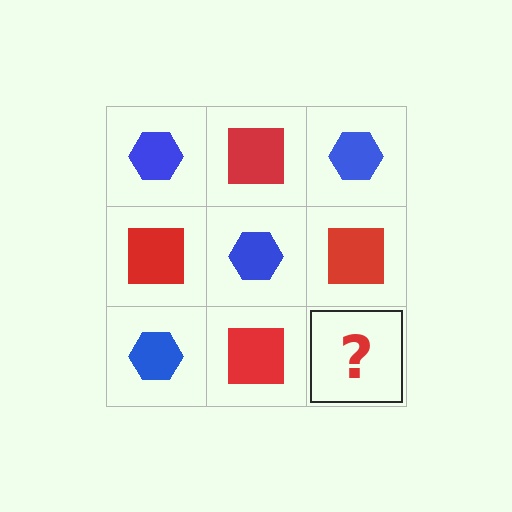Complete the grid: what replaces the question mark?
The question mark should be replaced with a blue hexagon.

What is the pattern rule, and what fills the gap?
The rule is that it alternates blue hexagon and red square in a checkerboard pattern. The gap should be filled with a blue hexagon.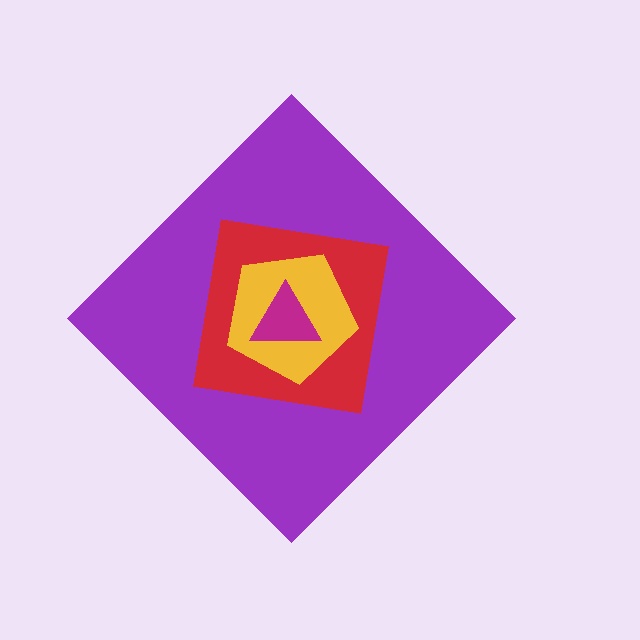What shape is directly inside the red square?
The yellow pentagon.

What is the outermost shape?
The purple diamond.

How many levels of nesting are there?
4.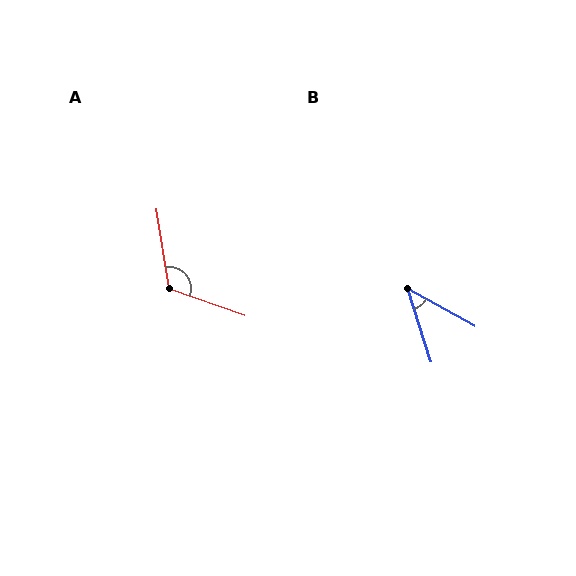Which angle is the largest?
A, at approximately 118 degrees.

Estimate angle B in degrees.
Approximately 43 degrees.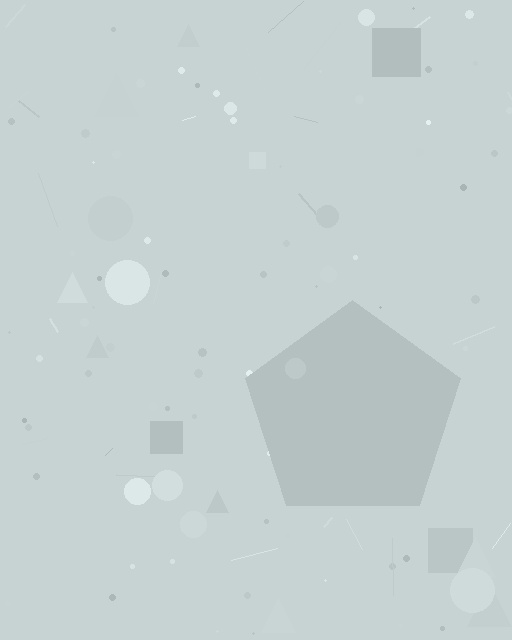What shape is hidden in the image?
A pentagon is hidden in the image.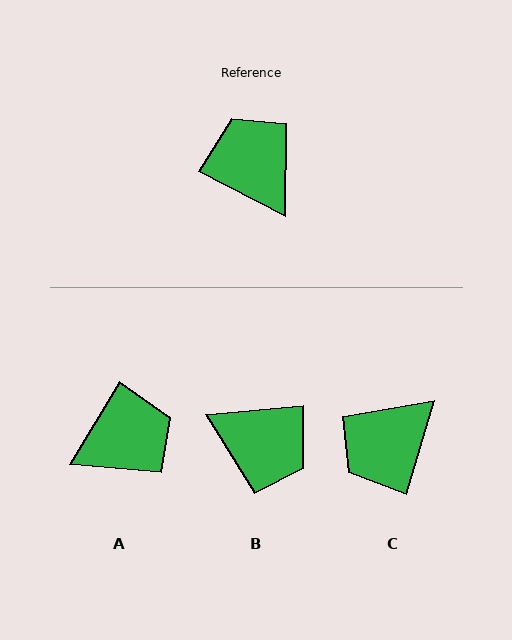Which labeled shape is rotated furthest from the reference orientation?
B, about 148 degrees away.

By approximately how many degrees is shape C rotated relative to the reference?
Approximately 101 degrees counter-clockwise.